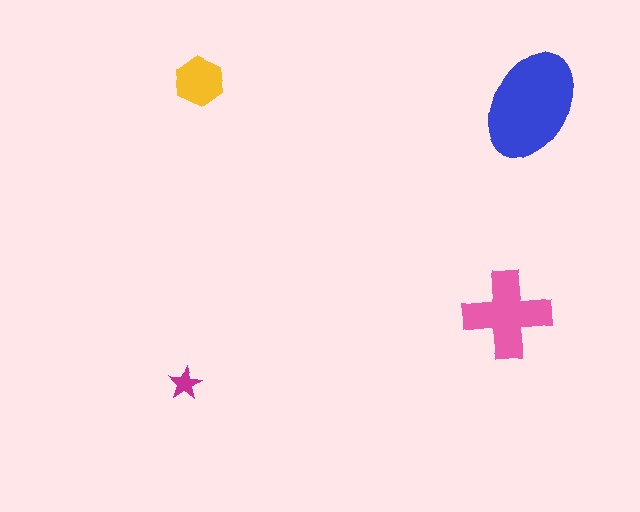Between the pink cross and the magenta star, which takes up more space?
The pink cross.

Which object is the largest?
The blue ellipse.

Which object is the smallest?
The magenta star.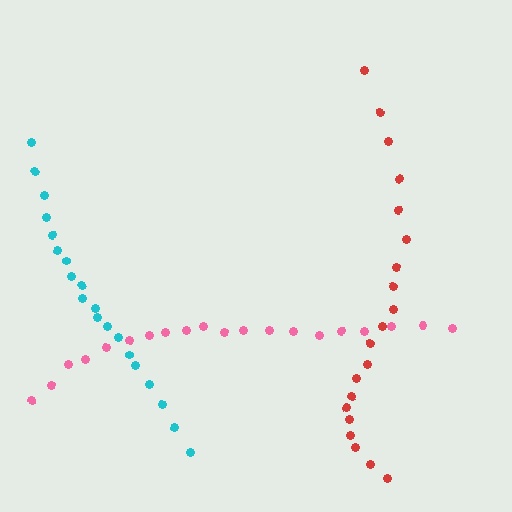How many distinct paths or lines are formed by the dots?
There are 3 distinct paths.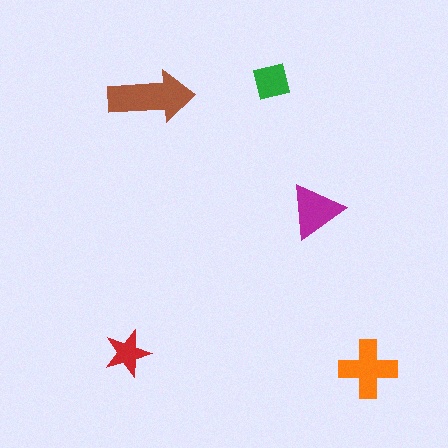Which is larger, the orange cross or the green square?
The orange cross.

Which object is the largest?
The brown arrow.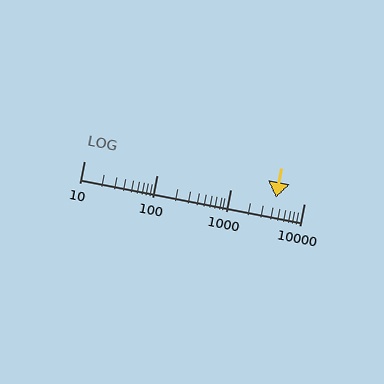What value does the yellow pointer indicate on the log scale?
The pointer indicates approximately 4100.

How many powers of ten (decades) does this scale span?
The scale spans 3 decades, from 10 to 10000.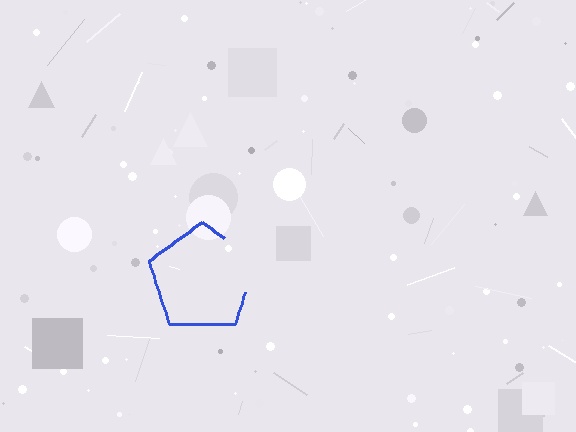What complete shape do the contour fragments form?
The contour fragments form a pentagon.